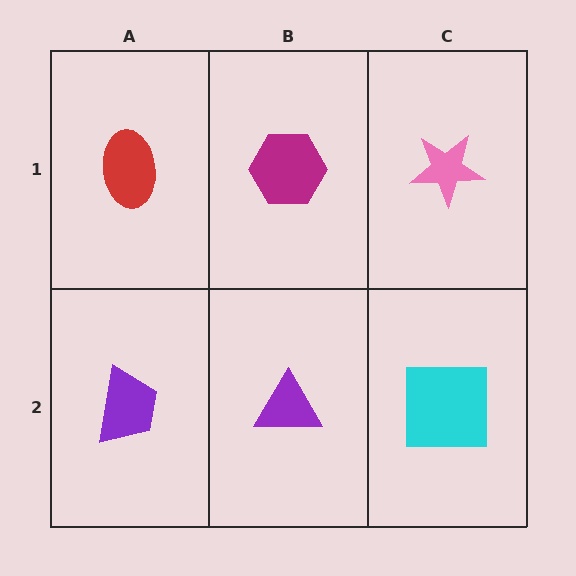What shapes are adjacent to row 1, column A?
A purple trapezoid (row 2, column A), a magenta hexagon (row 1, column B).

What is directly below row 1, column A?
A purple trapezoid.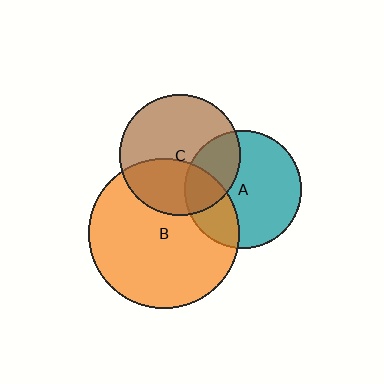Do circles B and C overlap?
Yes.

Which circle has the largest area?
Circle B (orange).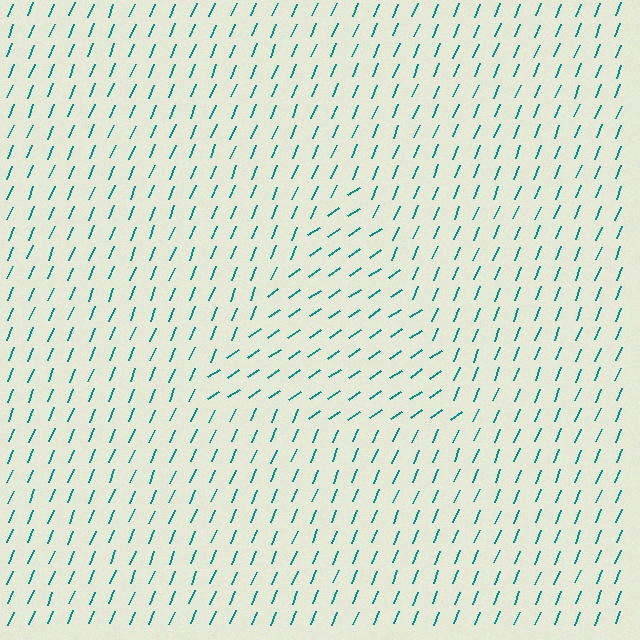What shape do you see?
I see a triangle.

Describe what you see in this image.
The image is filled with small teal line segments. A triangle region in the image has lines oriented differently from the surrounding lines, creating a visible texture boundary.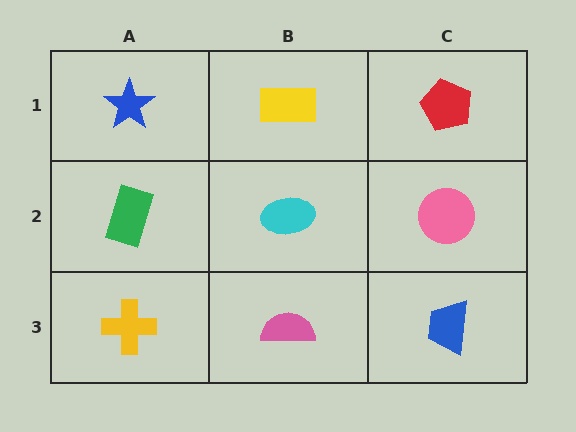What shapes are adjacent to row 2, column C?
A red pentagon (row 1, column C), a blue trapezoid (row 3, column C), a cyan ellipse (row 2, column B).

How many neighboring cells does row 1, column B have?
3.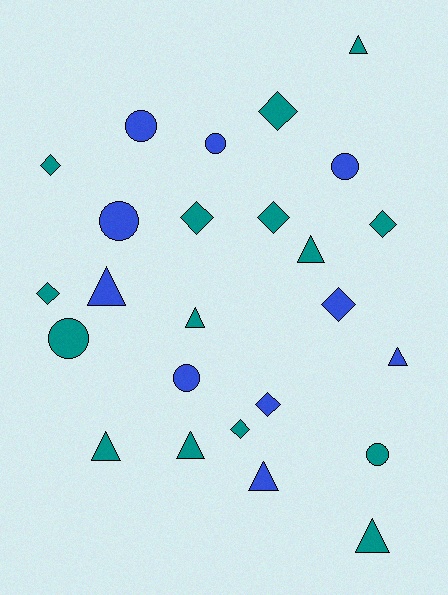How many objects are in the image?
There are 25 objects.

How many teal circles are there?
There are 2 teal circles.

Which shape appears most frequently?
Triangle, with 9 objects.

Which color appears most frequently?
Teal, with 15 objects.